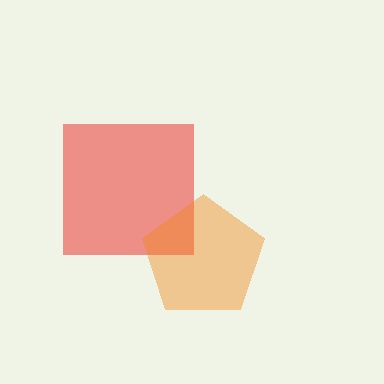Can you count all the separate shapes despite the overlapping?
Yes, there are 2 separate shapes.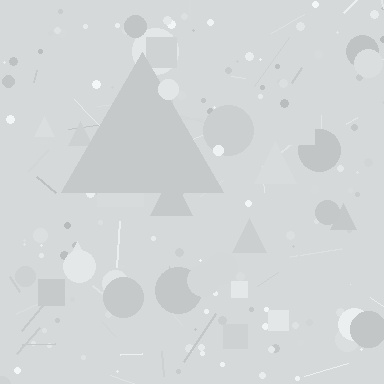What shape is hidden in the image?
A triangle is hidden in the image.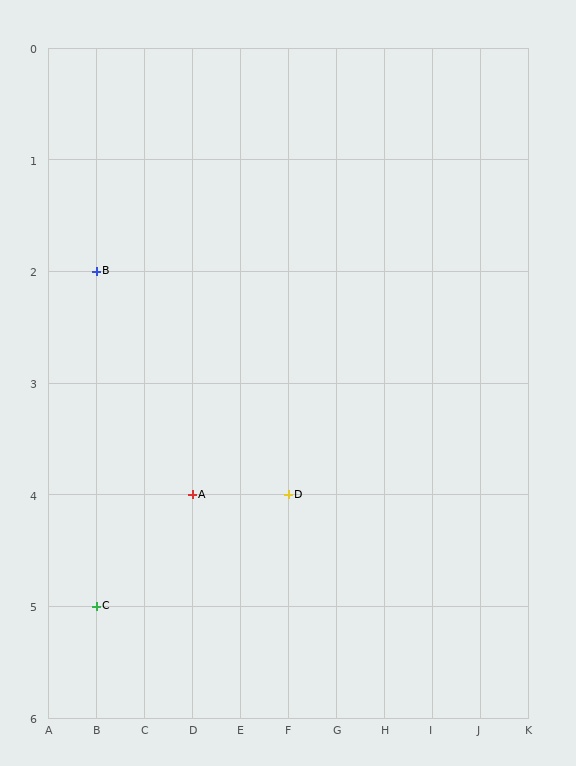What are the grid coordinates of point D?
Point D is at grid coordinates (F, 4).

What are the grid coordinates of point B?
Point B is at grid coordinates (B, 2).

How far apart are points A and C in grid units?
Points A and C are 2 columns and 1 row apart (about 2.2 grid units diagonally).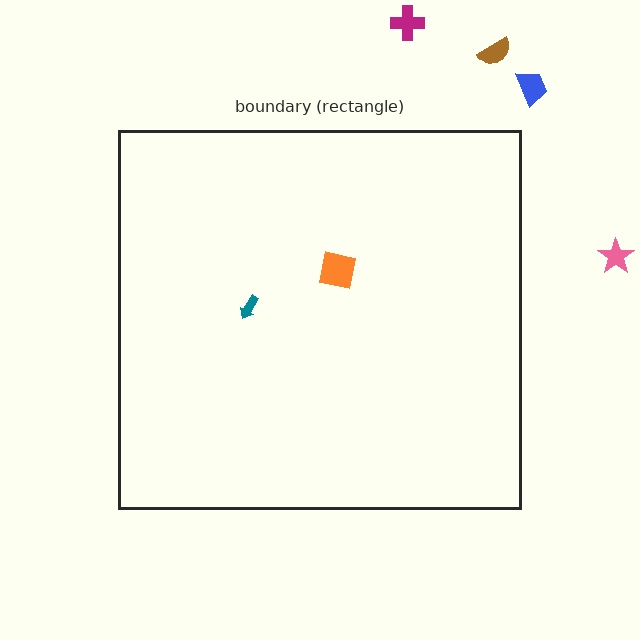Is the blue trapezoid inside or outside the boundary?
Outside.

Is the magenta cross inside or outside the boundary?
Outside.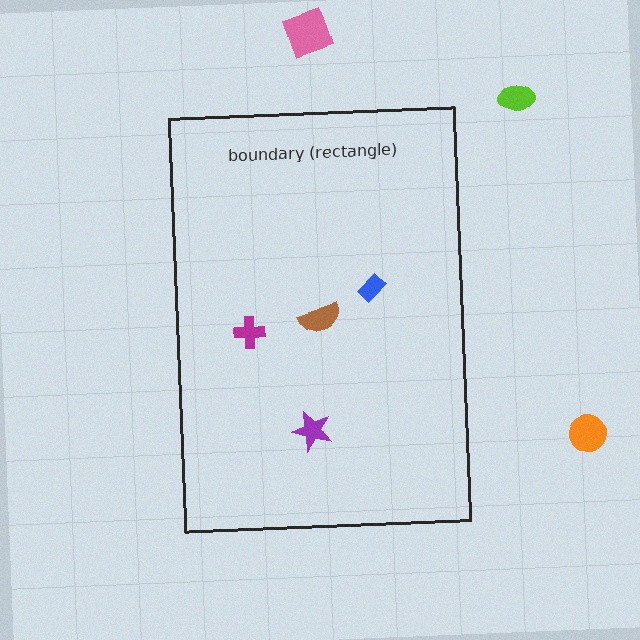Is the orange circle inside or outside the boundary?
Outside.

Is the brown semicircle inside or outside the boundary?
Inside.